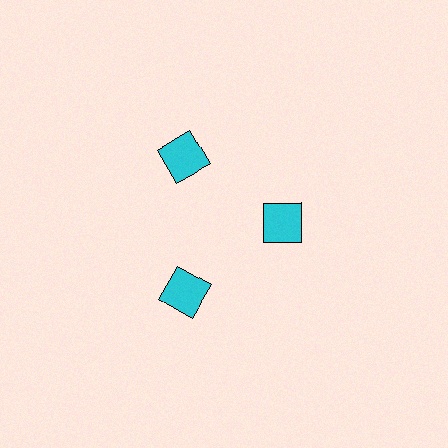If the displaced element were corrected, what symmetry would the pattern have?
It would have 3-fold rotational symmetry — the pattern would map onto itself every 120 degrees.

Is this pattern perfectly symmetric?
No. The 3 cyan squares are arranged in a ring, but one element near the 3 o'clock position is pulled inward toward the center, breaking the 3-fold rotational symmetry.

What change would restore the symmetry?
The symmetry would be restored by moving it outward, back onto the ring so that all 3 squares sit at equal angles and equal distance from the center.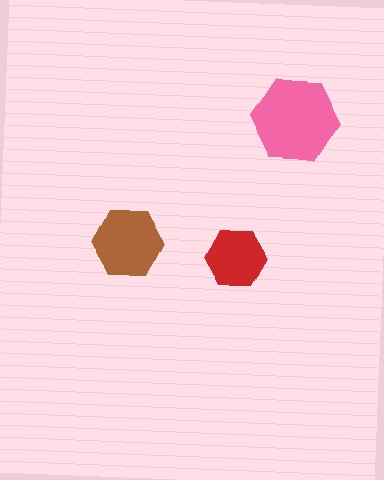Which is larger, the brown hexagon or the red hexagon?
The brown one.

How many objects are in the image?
There are 3 objects in the image.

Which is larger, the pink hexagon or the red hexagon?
The pink one.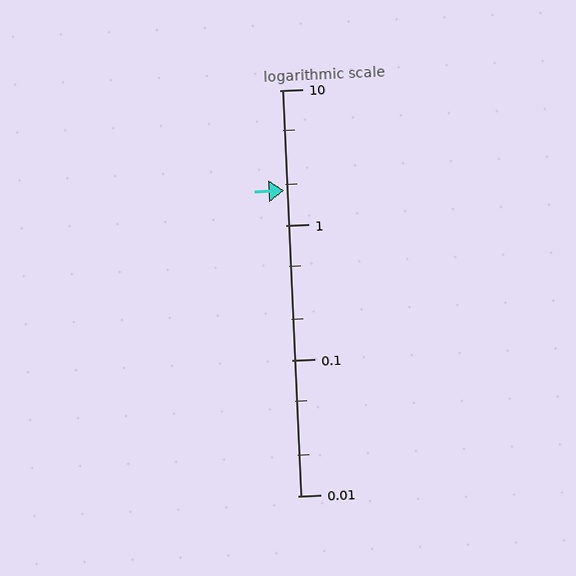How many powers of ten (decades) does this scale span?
The scale spans 3 decades, from 0.01 to 10.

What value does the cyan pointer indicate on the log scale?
The pointer indicates approximately 1.8.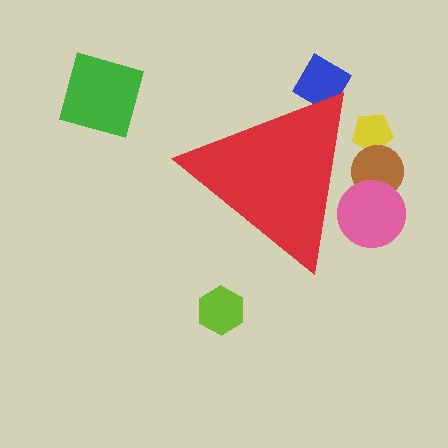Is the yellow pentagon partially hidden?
Yes, the yellow pentagon is partially hidden behind the red triangle.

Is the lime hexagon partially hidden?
No, the lime hexagon is fully visible.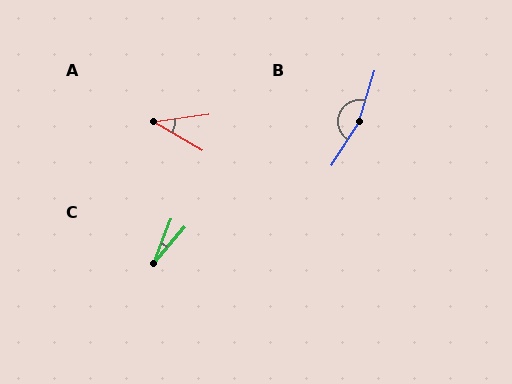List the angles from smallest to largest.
C (19°), A (39°), B (165°).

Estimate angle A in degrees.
Approximately 39 degrees.